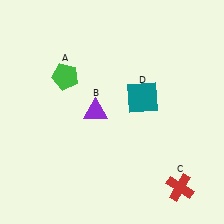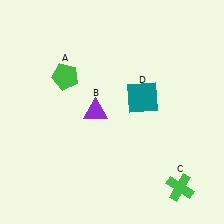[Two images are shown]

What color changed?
The cross (C) changed from red in Image 1 to green in Image 2.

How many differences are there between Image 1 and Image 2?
There is 1 difference between the two images.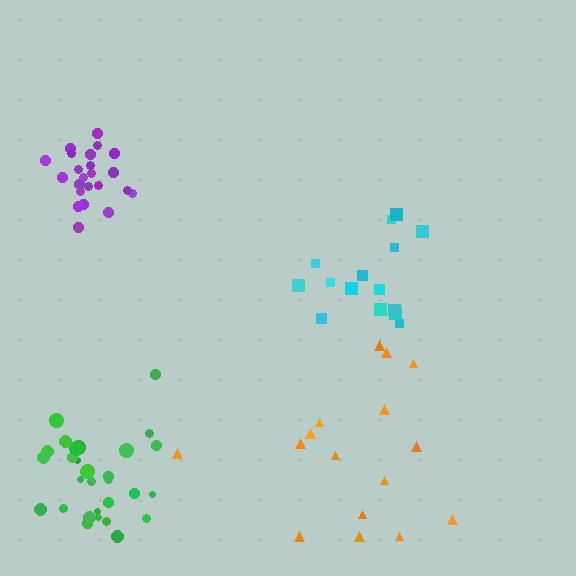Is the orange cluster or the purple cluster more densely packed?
Purple.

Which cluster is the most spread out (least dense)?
Orange.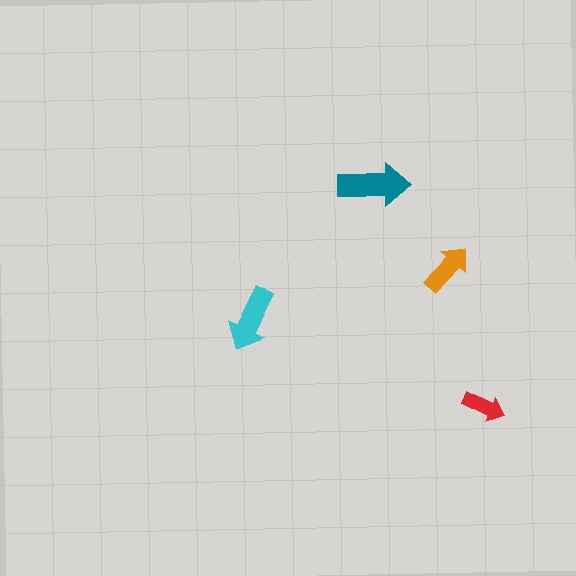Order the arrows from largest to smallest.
the teal one, the cyan one, the orange one, the red one.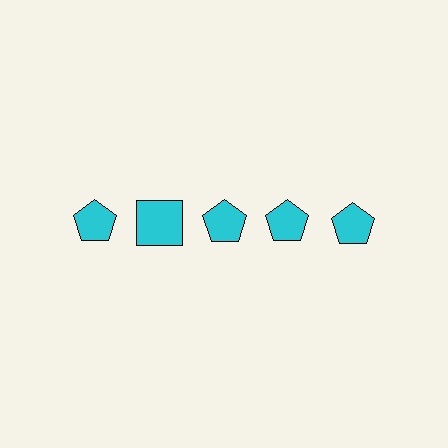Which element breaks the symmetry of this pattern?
The cyan square in the top row, second from left column breaks the symmetry. All other shapes are cyan pentagons.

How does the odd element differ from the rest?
It has a different shape: square instead of pentagon.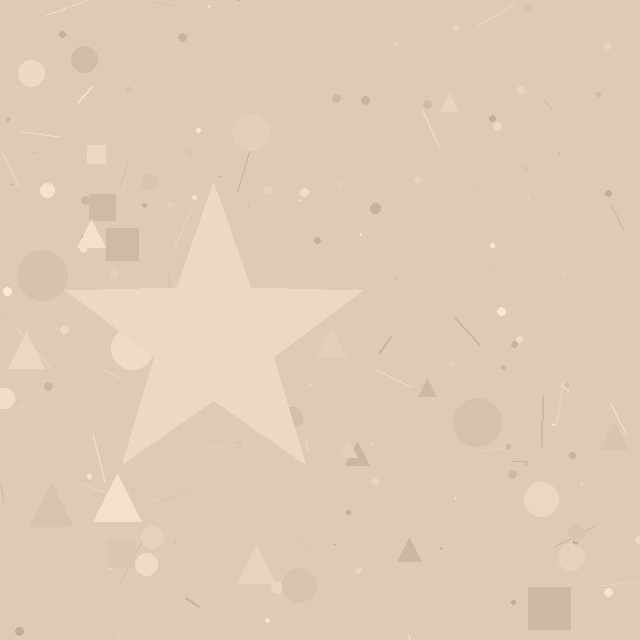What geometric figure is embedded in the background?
A star is embedded in the background.